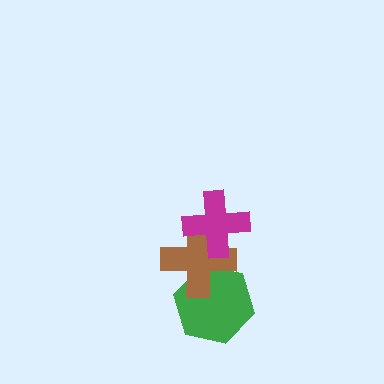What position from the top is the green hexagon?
The green hexagon is 3rd from the top.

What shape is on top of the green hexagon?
The brown cross is on top of the green hexagon.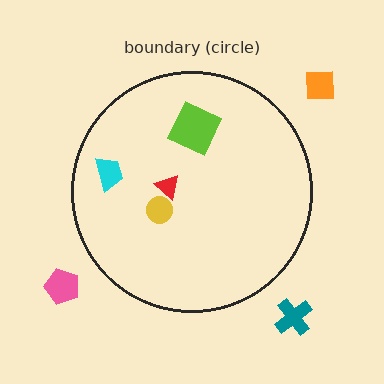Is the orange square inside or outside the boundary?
Outside.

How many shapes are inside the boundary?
4 inside, 3 outside.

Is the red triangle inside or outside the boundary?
Inside.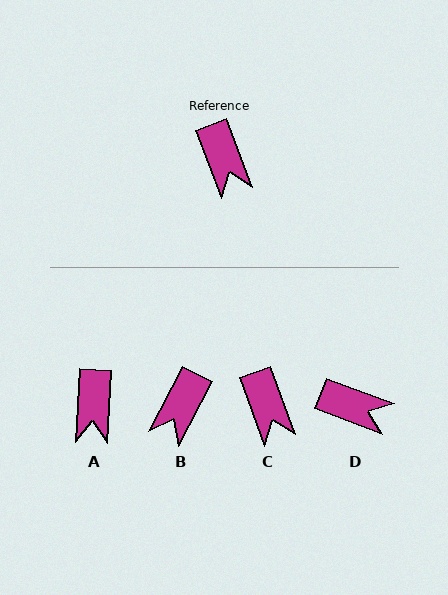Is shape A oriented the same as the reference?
No, it is off by about 24 degrees.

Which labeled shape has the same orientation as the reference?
C.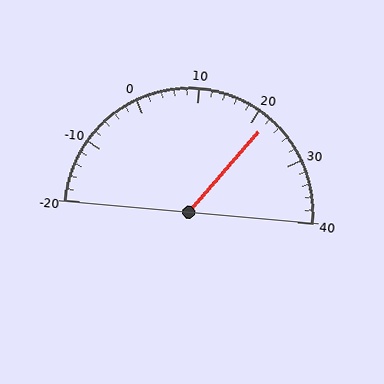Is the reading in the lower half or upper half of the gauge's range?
The reading is in the upper half of the range (-20 to 40).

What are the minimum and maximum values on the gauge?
The gauge ranges from -20 to 40.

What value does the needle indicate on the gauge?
The needle indicates approximately 22.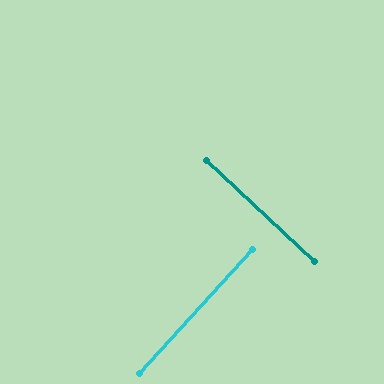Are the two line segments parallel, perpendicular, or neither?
Perpendicular — they meet at approximately 89°.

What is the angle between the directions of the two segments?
Approximately 89 degrees.